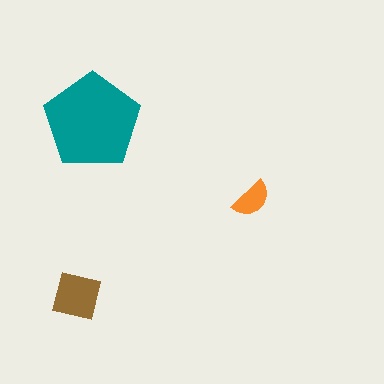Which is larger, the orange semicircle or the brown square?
The brown square.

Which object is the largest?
The teal pentagon.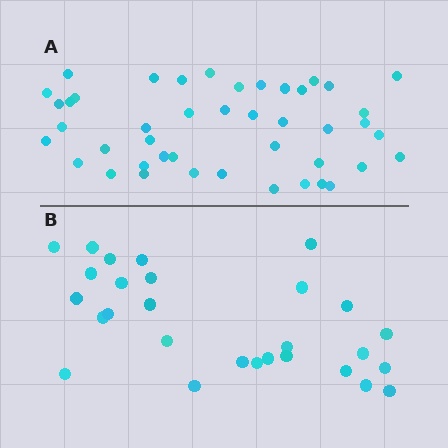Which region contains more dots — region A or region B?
Region A (the top region) has more dots.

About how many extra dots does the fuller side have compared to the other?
Region A has approximately 15 more dots than region B.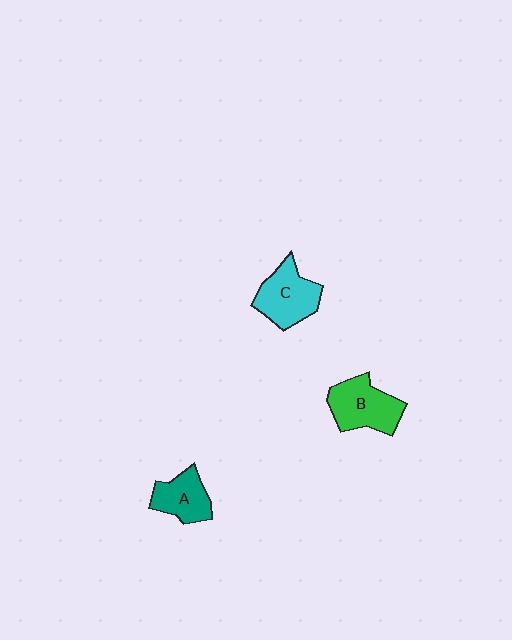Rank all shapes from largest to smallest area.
From largest to smallest: B (green), C (cyan), A (teal).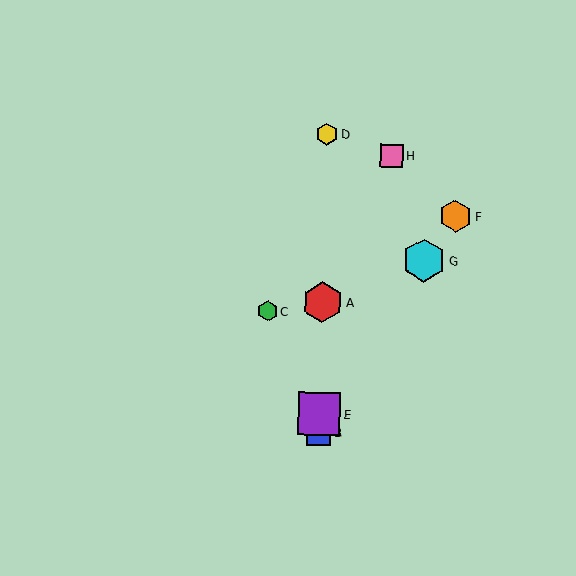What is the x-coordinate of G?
Object G is at x≈424.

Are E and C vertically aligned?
No, E is at x≈319 and C is at x≈268.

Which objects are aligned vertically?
Objects A, B, D, E are aligned vertically.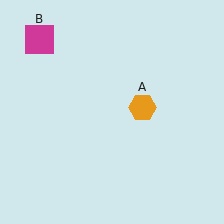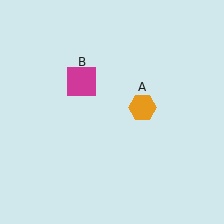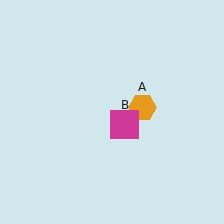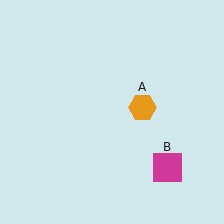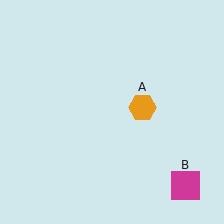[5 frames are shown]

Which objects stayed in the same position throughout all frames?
Orange hexagon (object A) remained stationary.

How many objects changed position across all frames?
1 object changed position: magenta square (object B).